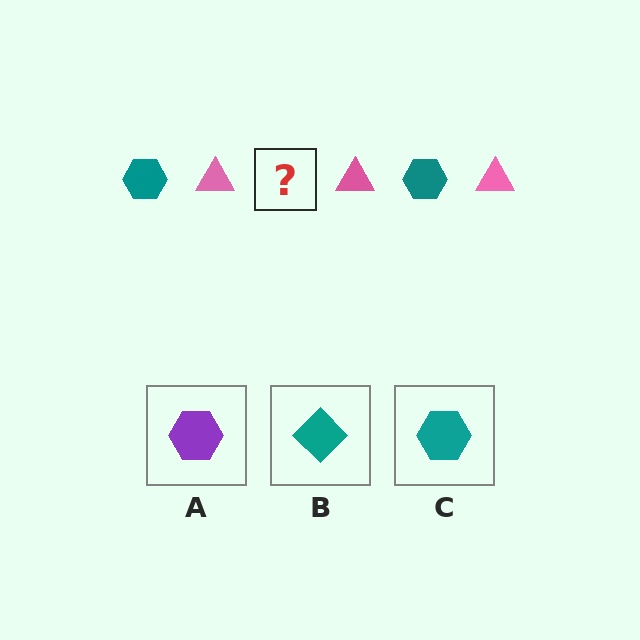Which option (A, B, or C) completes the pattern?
C.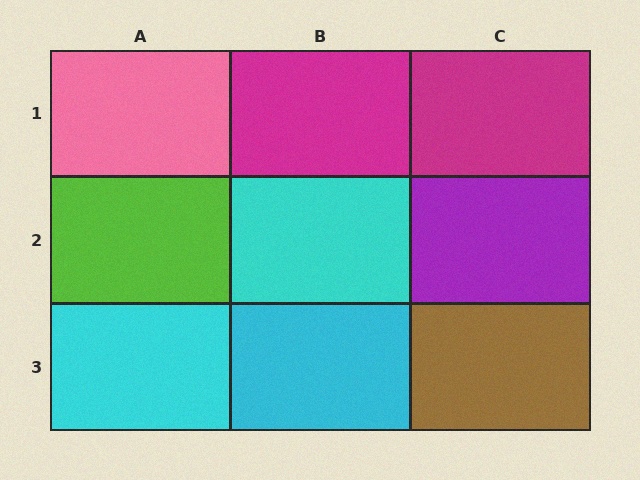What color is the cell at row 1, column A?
Pink.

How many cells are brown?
1 cell is brown.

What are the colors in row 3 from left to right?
Cyan, cyan, brown.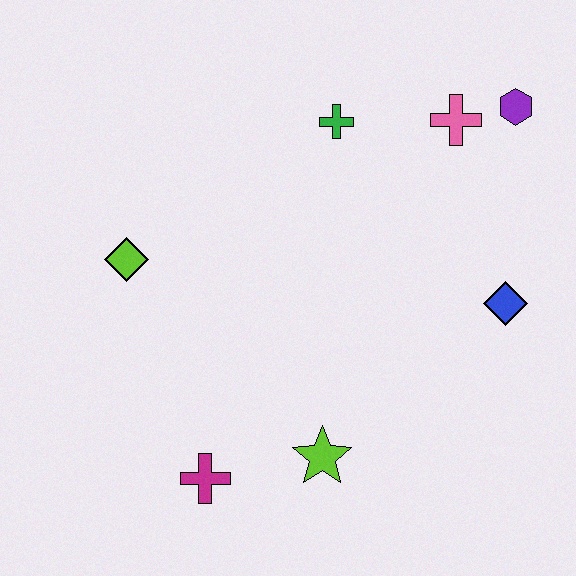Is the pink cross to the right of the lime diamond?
Yes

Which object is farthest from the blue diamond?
The lime diamond is farthest from the blue diamond.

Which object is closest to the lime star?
The magenta cross is closest to the lime star.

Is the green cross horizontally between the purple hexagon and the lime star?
Yes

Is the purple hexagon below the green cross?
No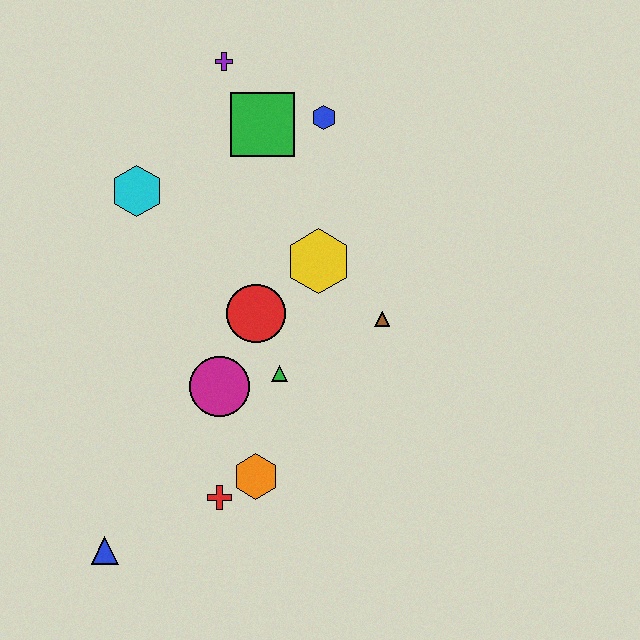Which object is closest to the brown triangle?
The yellow hexagon is closest to the brown triangle.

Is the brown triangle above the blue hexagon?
No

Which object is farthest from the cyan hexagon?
The blue triangle is farthest from the cyan hexagon.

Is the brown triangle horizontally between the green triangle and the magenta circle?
No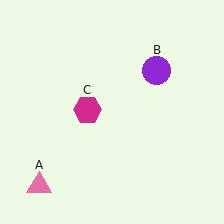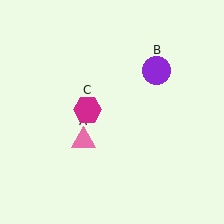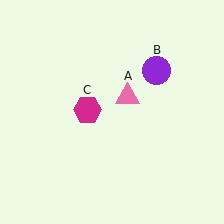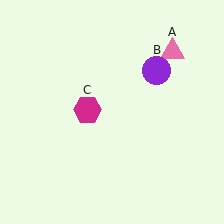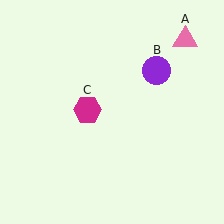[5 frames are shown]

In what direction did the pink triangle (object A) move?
The pink triangle (object A) moved up and to the right.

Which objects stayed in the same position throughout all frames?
Purple circle (object B) and magenta hexagon (object C) remained stationary.